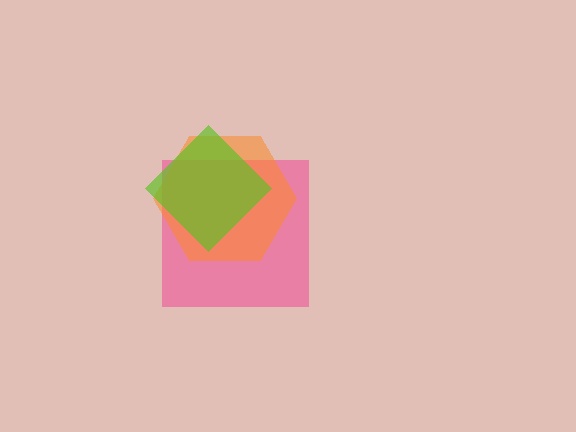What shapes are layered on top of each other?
The layered shapes are: a pink square, an orange hexagon, a lime diamond.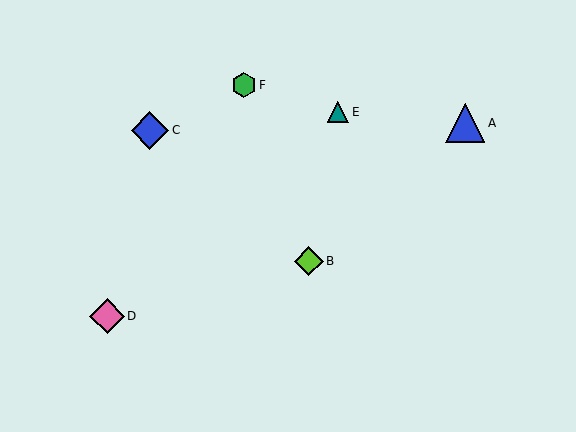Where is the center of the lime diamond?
The center of the lime diamond is at (309, 261).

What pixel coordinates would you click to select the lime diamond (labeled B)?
Click at (309, 261) to select the lime diamond B.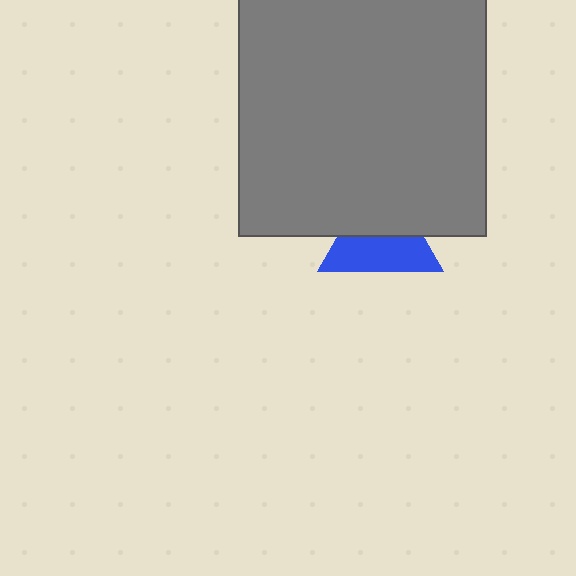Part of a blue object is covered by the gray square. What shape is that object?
It is a triangle.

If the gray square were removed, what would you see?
You would see the complete blue triangle.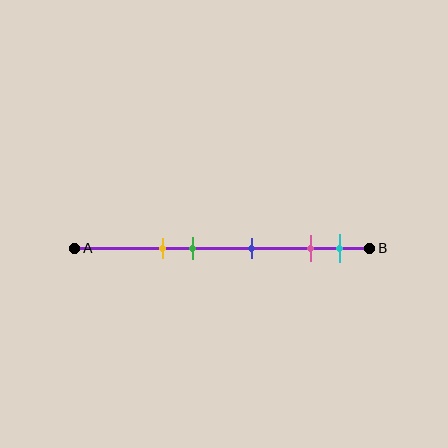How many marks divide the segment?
There are 5 marks dividing the segment.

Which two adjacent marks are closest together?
The pink and cyan marks are the closest adjacent pair.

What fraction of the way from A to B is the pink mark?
The pink mark is approximately 80% (0.8) of the way from A to B.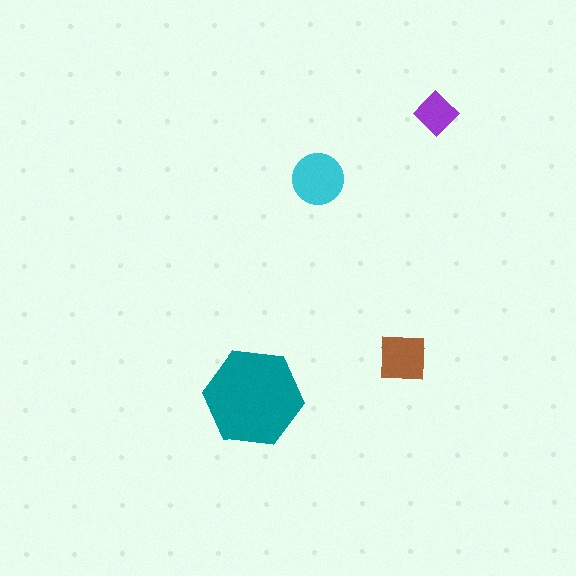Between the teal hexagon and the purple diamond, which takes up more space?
The teal hexagon.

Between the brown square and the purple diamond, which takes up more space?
The brown square.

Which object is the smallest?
The purple diamond.